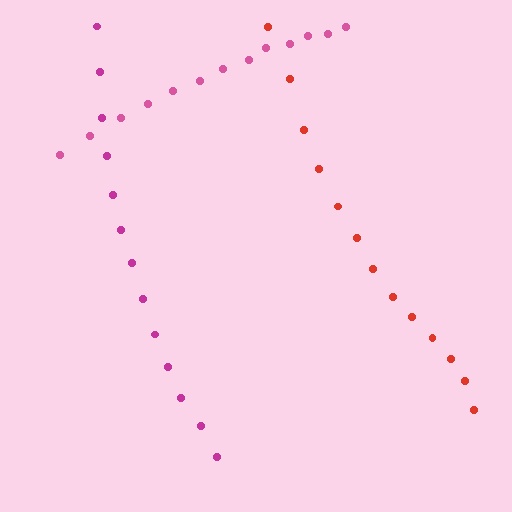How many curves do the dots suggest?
There are 3 distinct paths.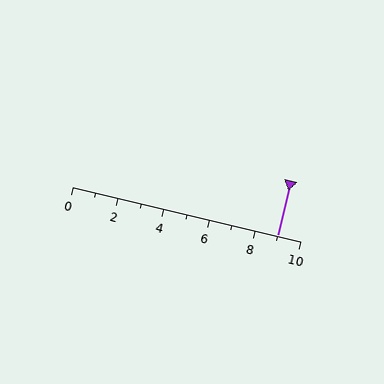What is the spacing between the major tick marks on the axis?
The major ticks are spaced 2 apart.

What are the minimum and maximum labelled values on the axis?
The axis runs from 0 to 10.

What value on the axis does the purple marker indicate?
The marker indicates approximately 9.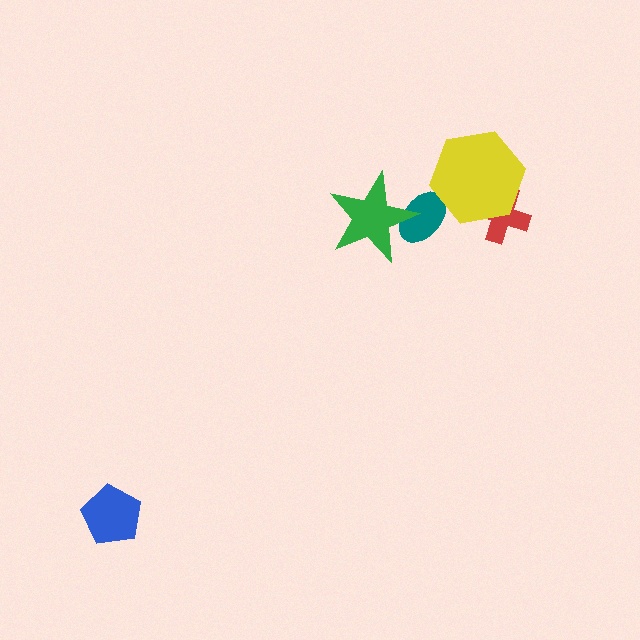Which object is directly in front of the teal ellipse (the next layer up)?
The green star is directly in front of the teal ellipse.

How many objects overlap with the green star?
1 object overlaps with the green star.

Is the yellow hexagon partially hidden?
No, no other shape covers it.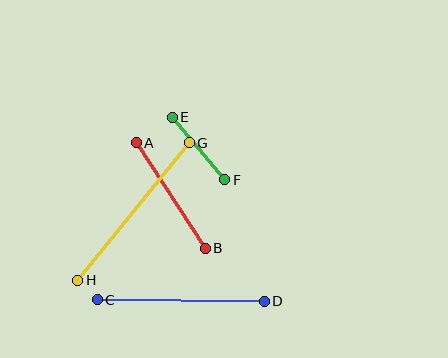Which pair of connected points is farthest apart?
Points G and H are farthest apart.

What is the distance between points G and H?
The distance is approximately 177 pixels.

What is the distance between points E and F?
The distance is approximately 82 pixels.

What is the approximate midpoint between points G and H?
The midpoint is at approximately (133, 212) pixels.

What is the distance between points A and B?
The distance is approximately 126 pixels.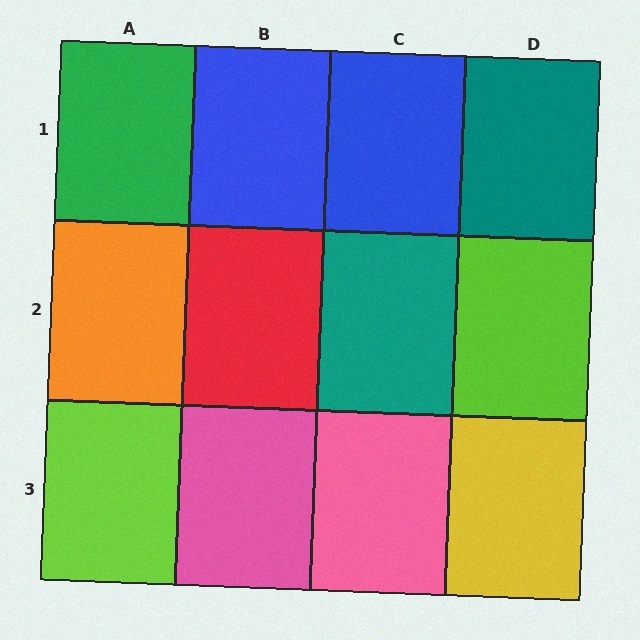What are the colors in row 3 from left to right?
Lime, pink, pink, yellow.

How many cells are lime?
2 cells are lime.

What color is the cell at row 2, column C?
Teal.